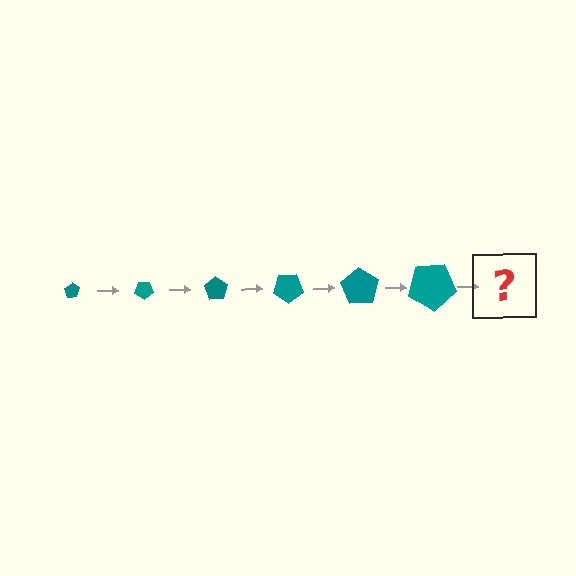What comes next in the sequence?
The next element should be a pentagon, larger than the previous one and rotated 210 degrees from the start.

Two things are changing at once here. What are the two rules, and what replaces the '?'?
The two rules are that the pentagon grows larger each step and it rotates 35 degrees each step. The '?' should be a pentagon, larger than the previous one and rotated 210 degrees from the start.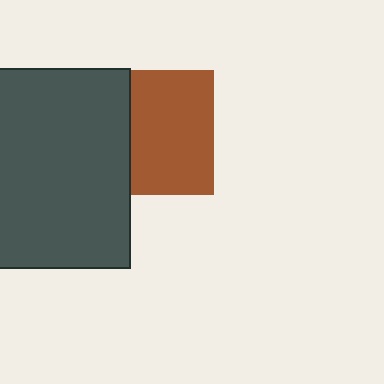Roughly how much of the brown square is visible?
Most of it is visible (roughly 66%).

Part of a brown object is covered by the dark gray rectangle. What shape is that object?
It is a square.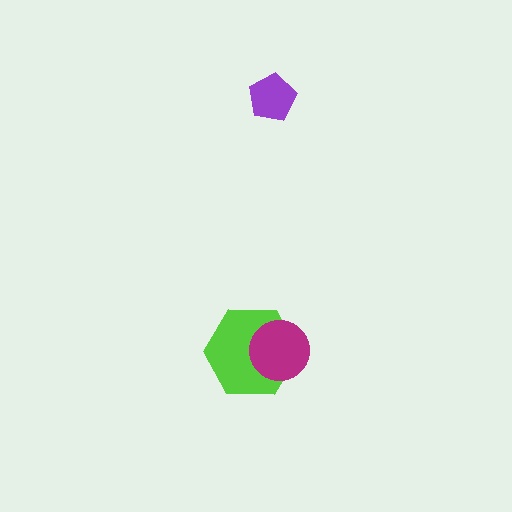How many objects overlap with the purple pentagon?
0 objects overlap with the purple pentagon.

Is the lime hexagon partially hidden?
Yes, it is partially covered by another shape.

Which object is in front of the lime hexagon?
The magenta circle is in front of the lime hexagon.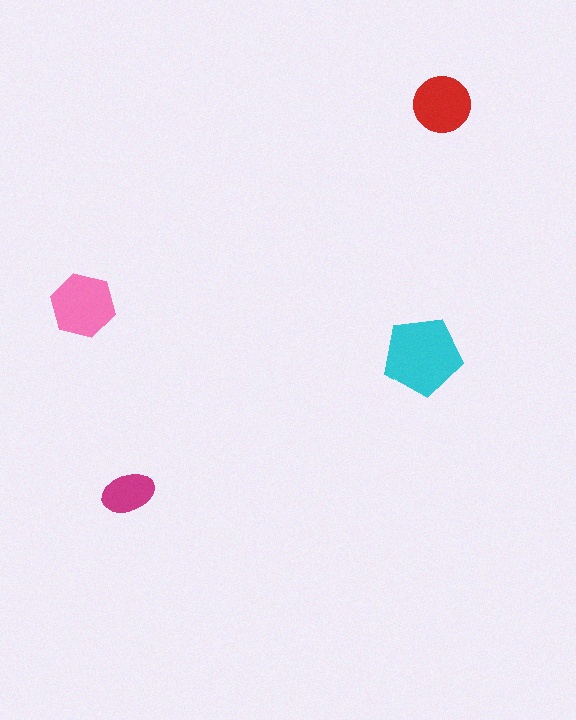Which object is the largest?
The cyan pentagon.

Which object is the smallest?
The magenta ellipse.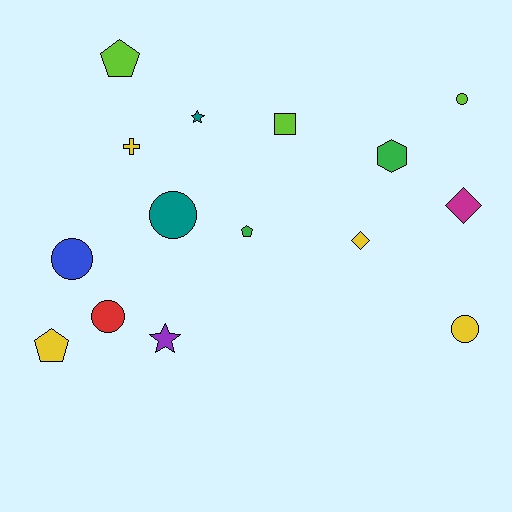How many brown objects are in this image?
There are no brown objects.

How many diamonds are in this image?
There are 2 diamonds.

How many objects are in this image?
There are 15 objects.